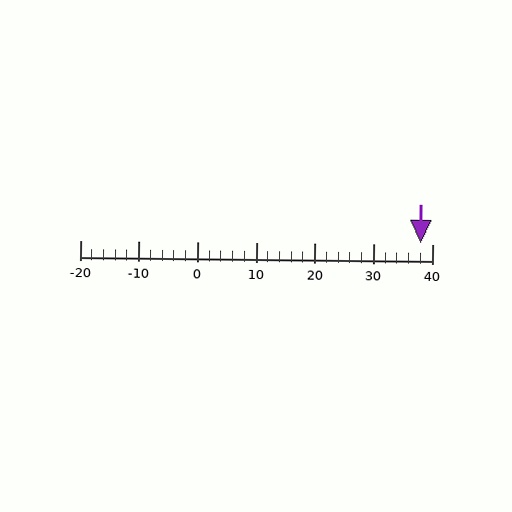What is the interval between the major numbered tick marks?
The major tick marks are spaced 10 units apart.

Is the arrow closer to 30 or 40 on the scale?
The arrow is closer to 40.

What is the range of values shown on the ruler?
The ruler shows values from -20 to 40.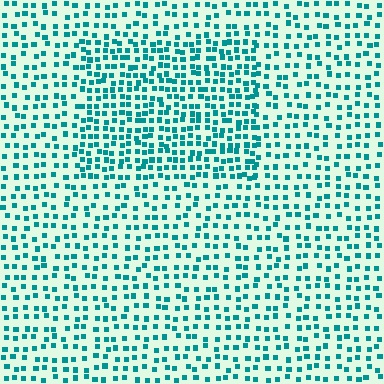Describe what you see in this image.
The image contains small teal elements arranged at two different densities. A rectangle-shaped region is visible where the elements are more densely packed than the surrounding area.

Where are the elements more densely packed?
The elements are more densely packed inside the rectangle boundary.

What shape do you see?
I see a rectangle.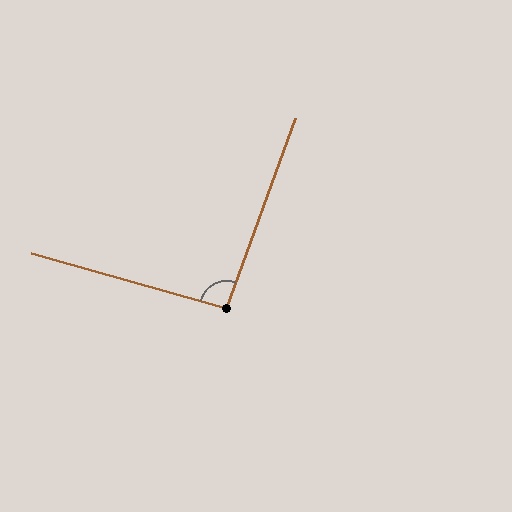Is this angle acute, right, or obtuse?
It is approximately a right angle.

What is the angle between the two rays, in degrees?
Approximately 95 degrees.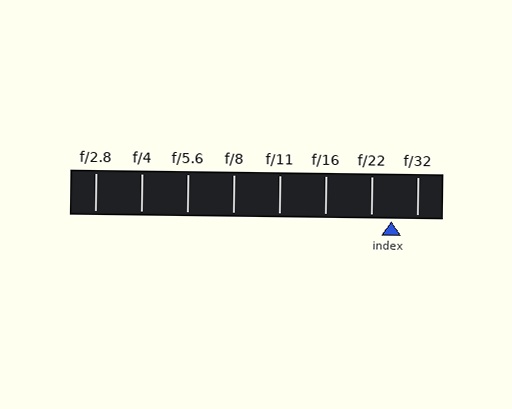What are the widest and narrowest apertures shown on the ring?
The widest aperture shown is f/2.8 and the narrowest is f/32.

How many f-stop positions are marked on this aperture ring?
There are 8 f-stop positions marked.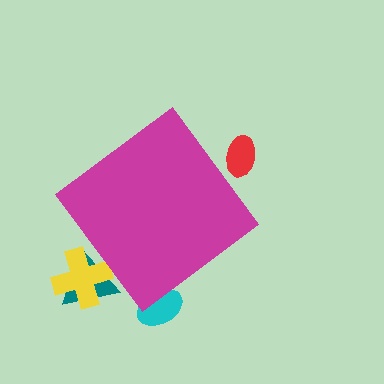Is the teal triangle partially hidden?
Yes, the teal triangle is partially hidden behind the magenta diamond.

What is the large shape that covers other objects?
A magenta diamond.